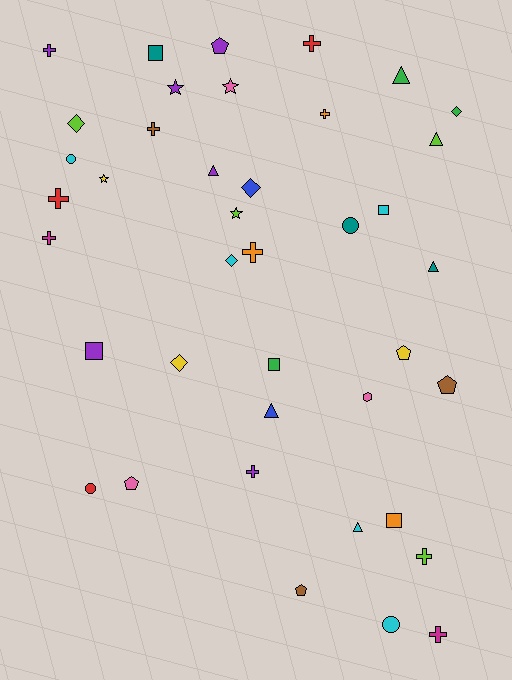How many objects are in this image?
There are 40 objects.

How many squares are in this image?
There are 5 squares.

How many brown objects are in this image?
There are 3 brown objects.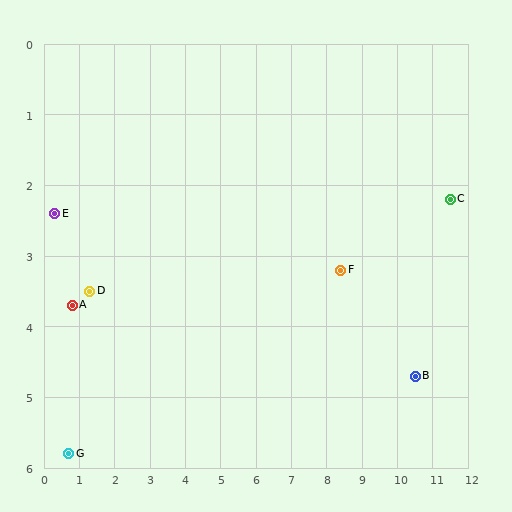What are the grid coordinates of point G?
Point G is at approximately (0.7, 5.8).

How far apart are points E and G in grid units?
Points E and G are about 3.4 grid units apart.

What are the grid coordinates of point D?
Point D is at approximately (1.3, 3.5).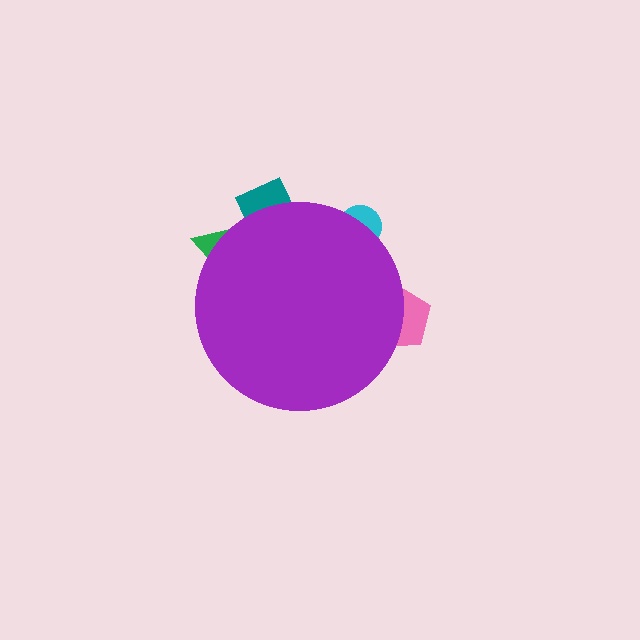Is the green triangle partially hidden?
Yes, the green triangle is partially hidden behind the purple circle.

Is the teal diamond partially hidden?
Yes, the teal diamond is partially hidden behind the purple circle.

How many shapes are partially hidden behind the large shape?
4 shapes are partially hidden.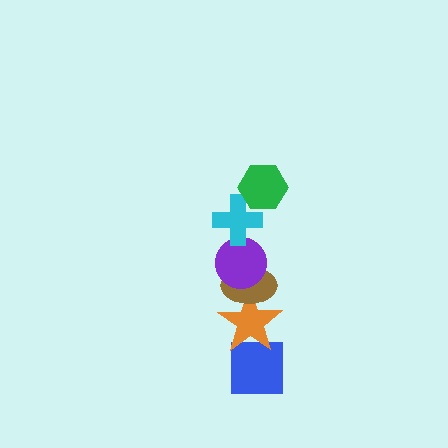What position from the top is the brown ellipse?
The brown ellipse is 4th from the top.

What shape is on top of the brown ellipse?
The purple circle is on top of the brown ellipse.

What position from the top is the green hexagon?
The green hexagon is 1st from the top.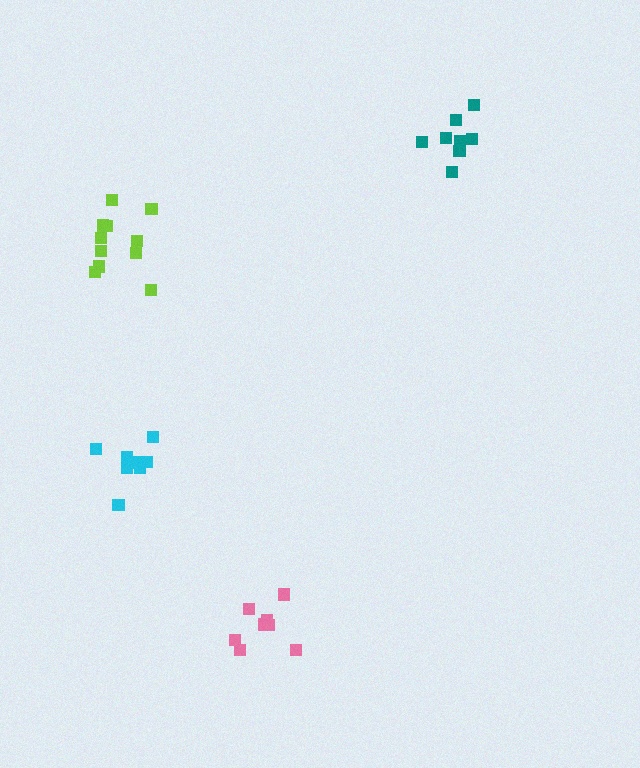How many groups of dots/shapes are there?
There are 4 groups.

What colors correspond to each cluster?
The clusters are colored: lime, teal, pink, cyan.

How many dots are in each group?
Group 1: 11 dots, Group 2: 8 dots, Group 3: 8 dots, Group 4: 8 dots (35 total).